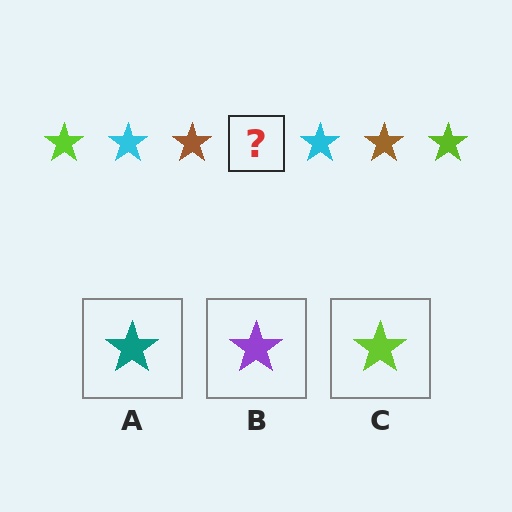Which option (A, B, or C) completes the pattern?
C.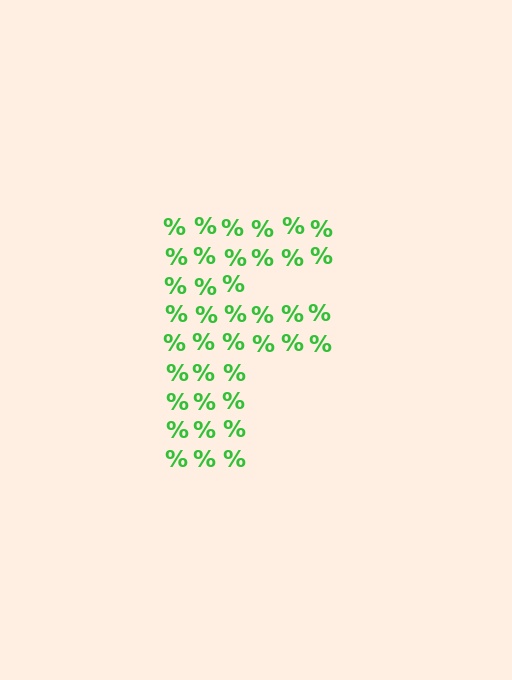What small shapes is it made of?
It is made of small percent signs.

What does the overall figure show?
The overall figure shows the letter F.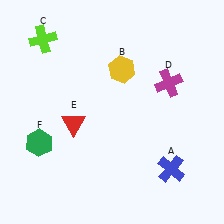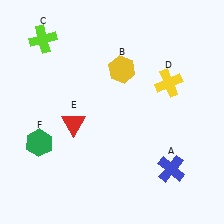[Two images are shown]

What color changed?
The cross (D) changed from magenta in Image 1 to yellow in Image 2.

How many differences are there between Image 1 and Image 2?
There is 1 difference between the two images.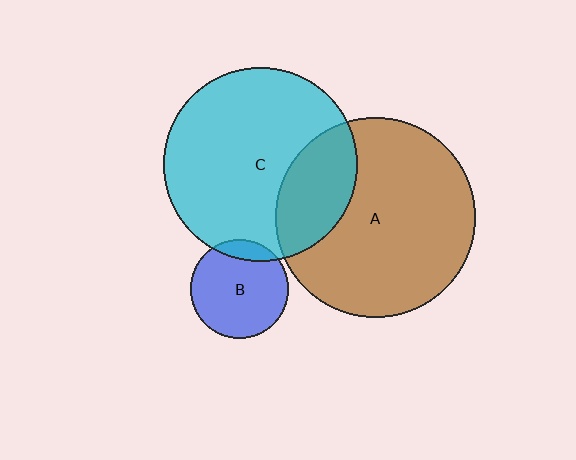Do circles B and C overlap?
Yes.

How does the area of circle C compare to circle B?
Approximately 3.8 times.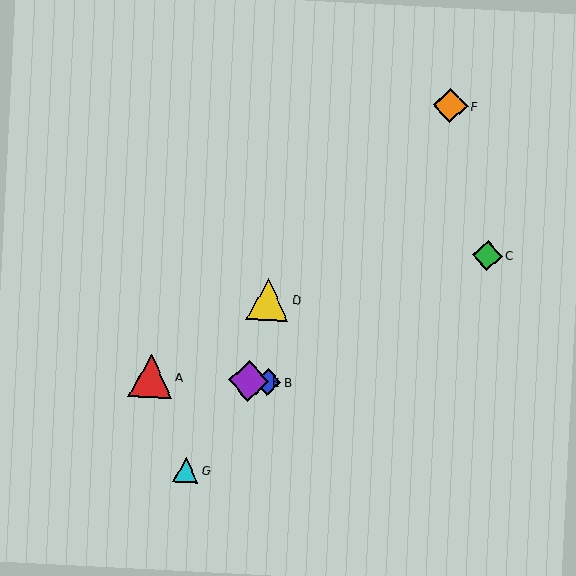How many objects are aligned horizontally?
3 objects (A, B, E) are aligned horizontally.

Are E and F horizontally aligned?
No, E is at y≈381 and F is at y≈106.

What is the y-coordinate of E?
Object E is at y≈381.